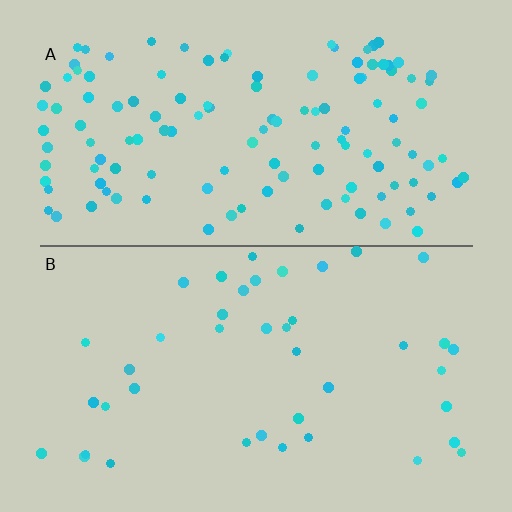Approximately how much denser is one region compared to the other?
Approximately 3.1× — region A over region B.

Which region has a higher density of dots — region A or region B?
A (the top).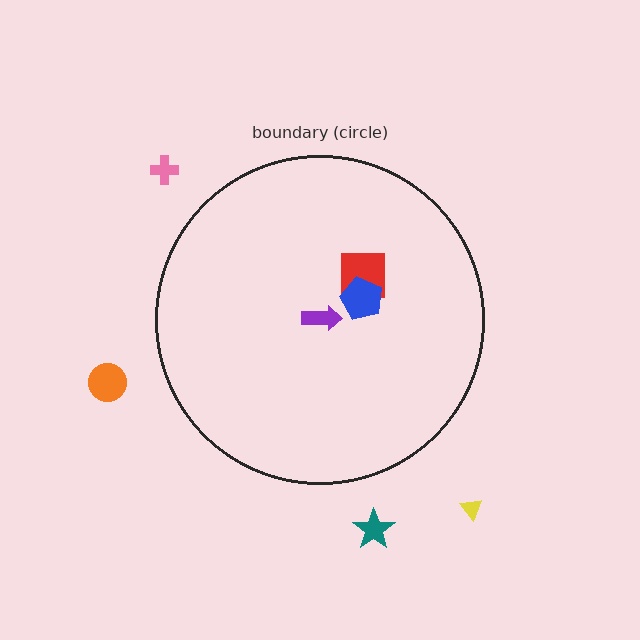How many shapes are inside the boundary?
3 inside, 4 outside.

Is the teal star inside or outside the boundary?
Outside.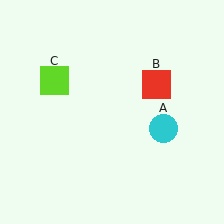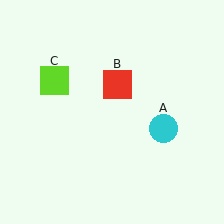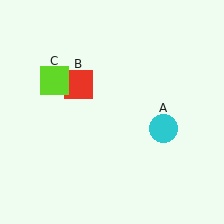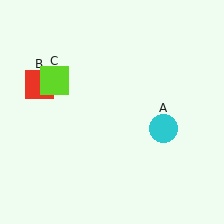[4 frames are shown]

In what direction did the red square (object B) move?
The red square (object B) moved left.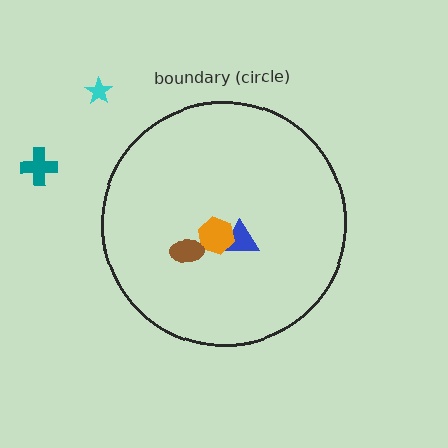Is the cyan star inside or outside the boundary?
Outside.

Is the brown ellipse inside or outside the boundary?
Inside.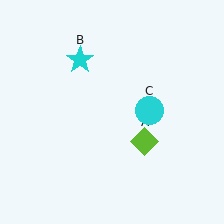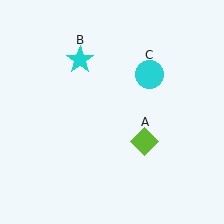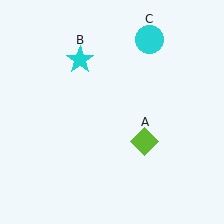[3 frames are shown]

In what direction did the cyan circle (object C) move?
The cyan circle (object C) moved up.